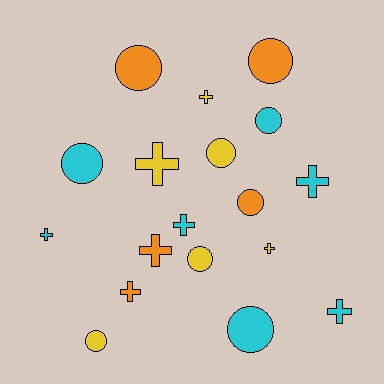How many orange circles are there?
There are 3 orange circles.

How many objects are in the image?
There are 18 objects.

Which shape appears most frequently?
Circle, with 9 objects.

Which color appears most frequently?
Cyan, with 7 objects.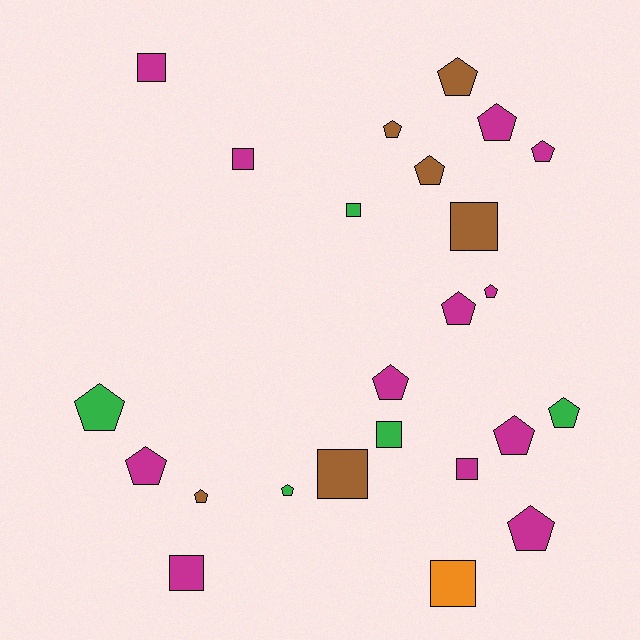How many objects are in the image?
There are 24 objects.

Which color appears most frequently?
Magenta, with 12 objects.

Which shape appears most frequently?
Pentagon, with 15 objects.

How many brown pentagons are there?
There are 4 brown pentagons.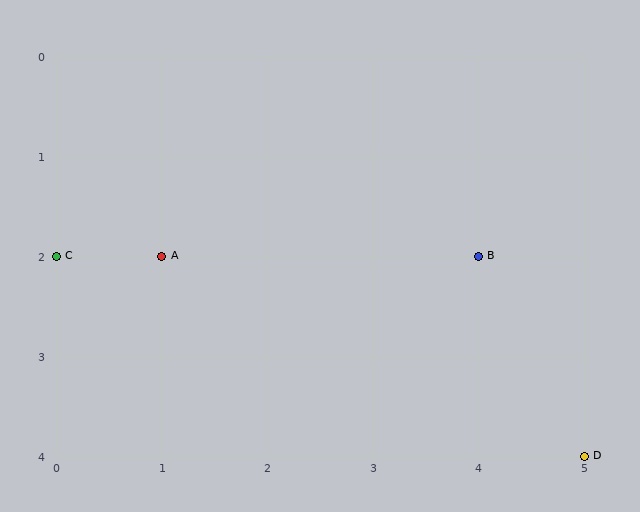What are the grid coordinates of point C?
Point C is at grid coordinates (0, 2).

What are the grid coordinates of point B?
Point B is at grid coordinates (4, 2).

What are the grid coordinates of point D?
Point D is at grid coordinates (5, 4).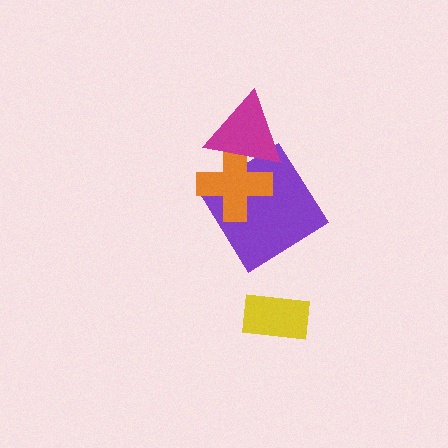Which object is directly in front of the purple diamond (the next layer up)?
The orange cross is directly in front of the purple diamond.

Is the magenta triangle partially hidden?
No, no other shape covers it.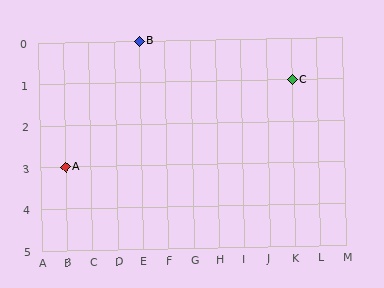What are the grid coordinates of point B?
Point B is at grid coordinates (E, 0).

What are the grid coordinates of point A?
Point A is at grid coordinates (B, 3).